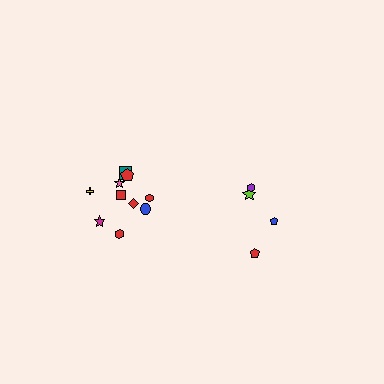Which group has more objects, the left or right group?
The left group.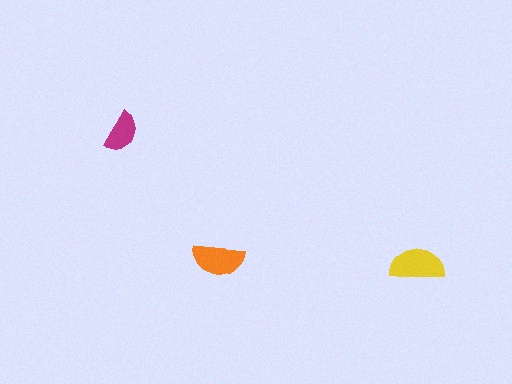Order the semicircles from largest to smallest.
the yellow one, the orange one, the magenta one.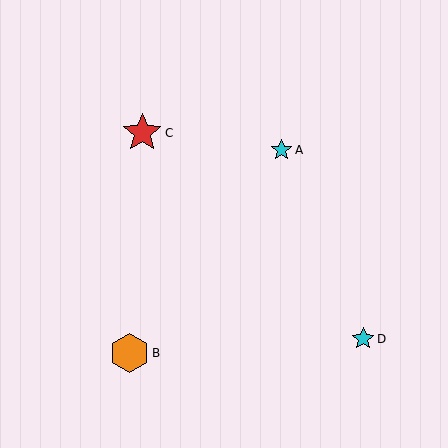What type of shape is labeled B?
Shape B is an orange hexagon.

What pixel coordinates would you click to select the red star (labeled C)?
Click at (142, 133) to select the red star C.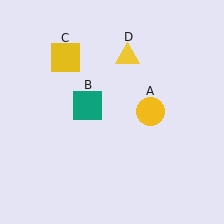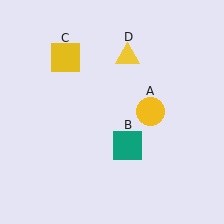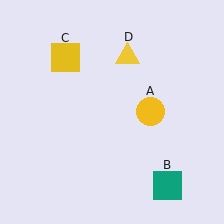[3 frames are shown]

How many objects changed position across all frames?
1 object changed position: teal square (object B).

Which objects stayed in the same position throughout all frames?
Yellow circle (object A) and yellow square (object C) and yellow triangle (object D) remained stationary.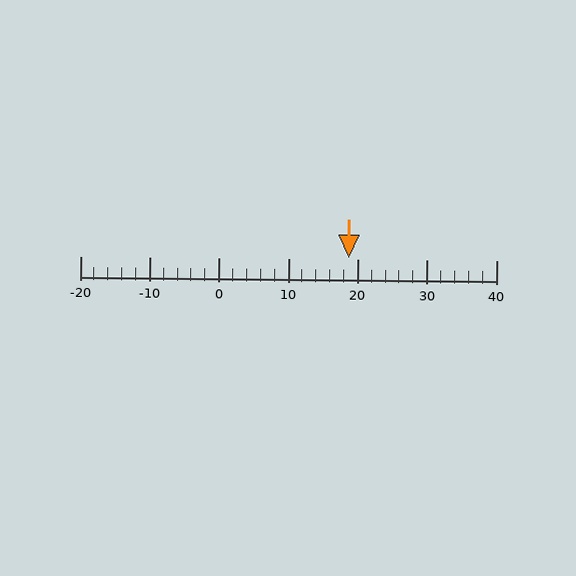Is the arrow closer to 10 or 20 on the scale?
The arrow is closer to 20.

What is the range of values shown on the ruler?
The ruler shows values from -20 to 40.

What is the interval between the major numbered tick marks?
The major tick marks are spaced 10 units apart.